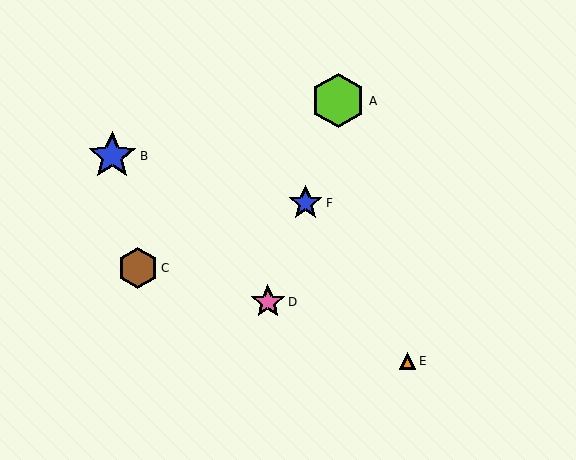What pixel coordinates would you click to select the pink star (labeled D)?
Click at (268, 302) to select the pink star D.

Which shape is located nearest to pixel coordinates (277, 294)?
The pink star (labeled D) at (268, 302) is nearest to that location.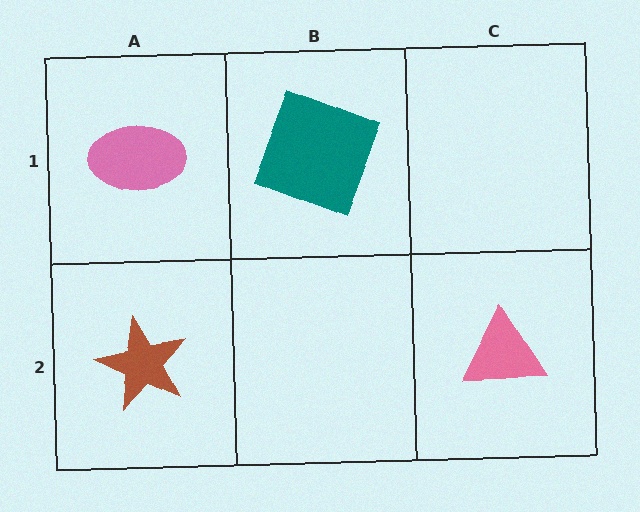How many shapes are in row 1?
2 shapes.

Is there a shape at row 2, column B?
No, that cell is empty.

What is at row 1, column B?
A teal square.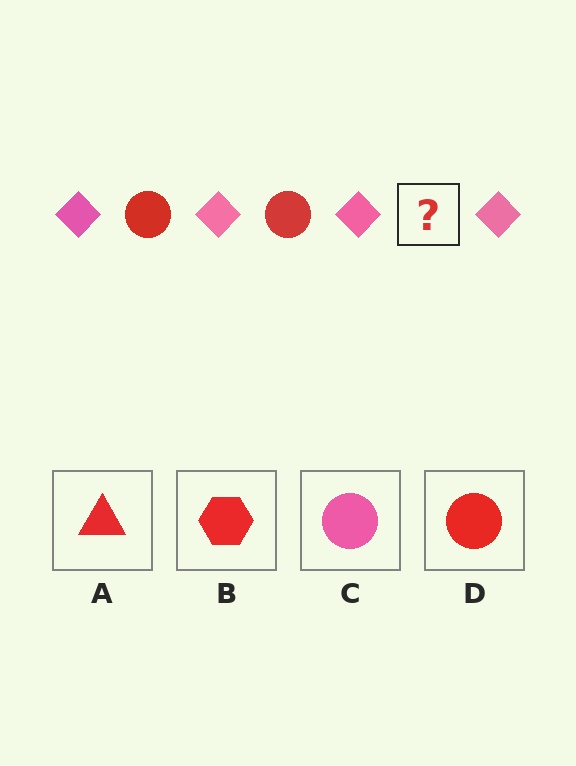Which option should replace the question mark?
Option D.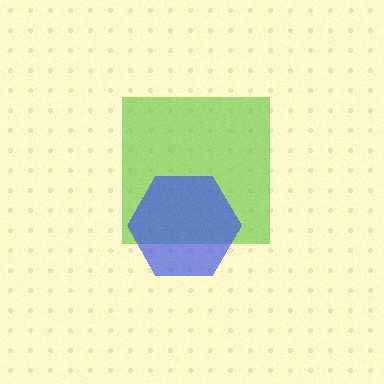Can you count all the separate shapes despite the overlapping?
Yes, there are 2 separate shapes.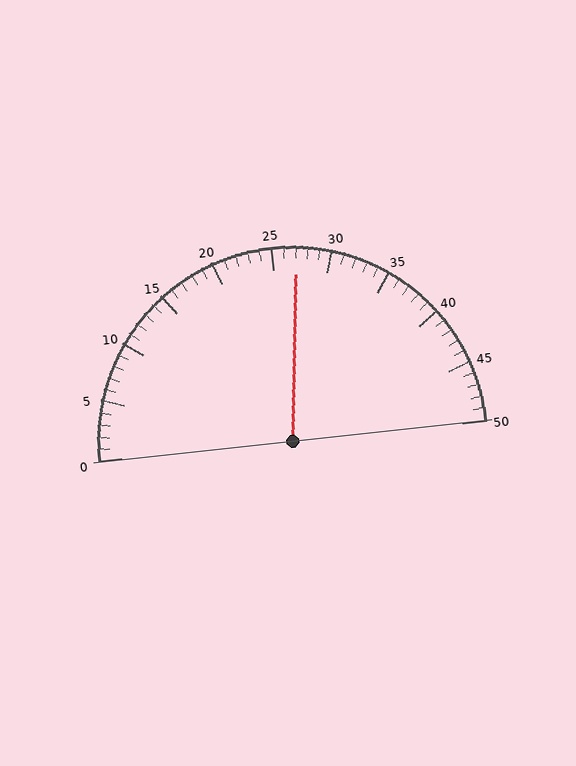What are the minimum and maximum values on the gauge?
The gauge ranges from 0 to 50.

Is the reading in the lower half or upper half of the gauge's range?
The reading is in the upper half of the range (0 to 50).